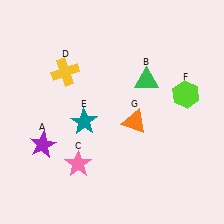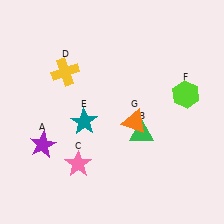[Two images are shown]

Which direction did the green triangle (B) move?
The green triangle (B) moved down.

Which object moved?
The green triangle (B) moved down.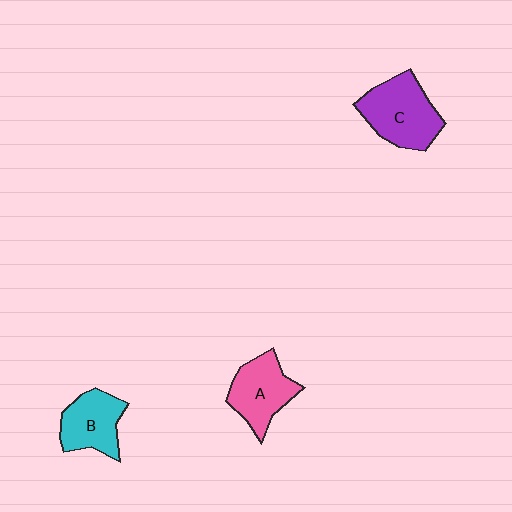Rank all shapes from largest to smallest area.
From largest to smallest: C (purple), A (pink), B (cyan).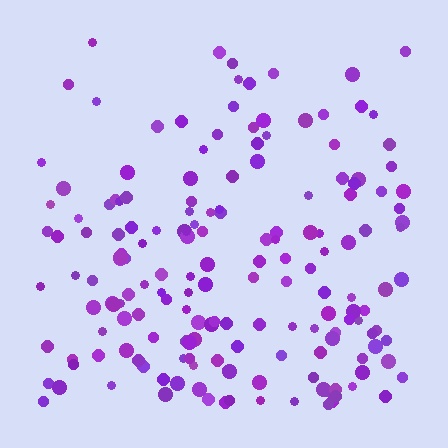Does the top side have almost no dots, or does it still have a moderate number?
Still a moderate number, just noticeably fewer than the bottom.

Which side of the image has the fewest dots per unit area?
The top.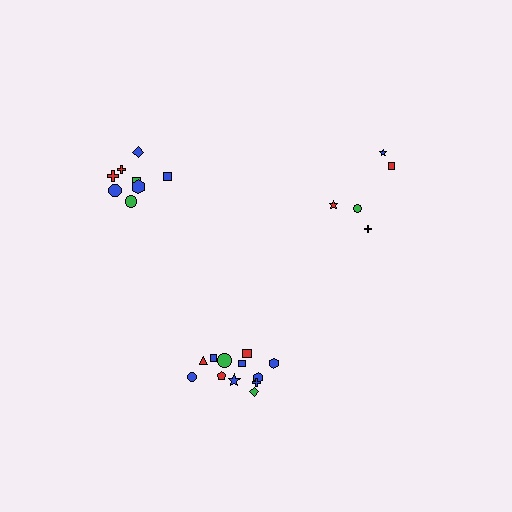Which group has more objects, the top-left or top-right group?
The top-left group.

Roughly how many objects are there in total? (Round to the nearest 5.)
Roughly 25 objects in total.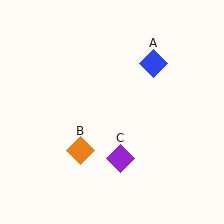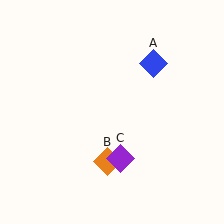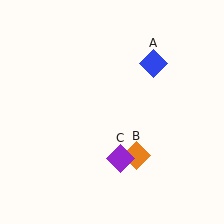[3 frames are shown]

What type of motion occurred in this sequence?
The orange diamond (object B) rotated counterclockwise around the center of the scene.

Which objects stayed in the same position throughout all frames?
Blue diamond (object A) and purple diamond (object C) remained stationary.